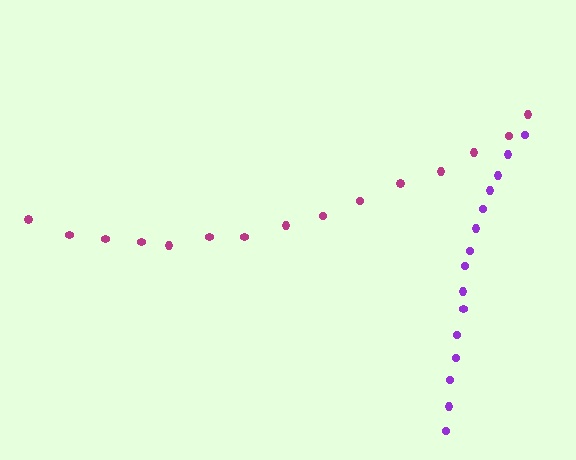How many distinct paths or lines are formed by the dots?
There are 2 distinct paths.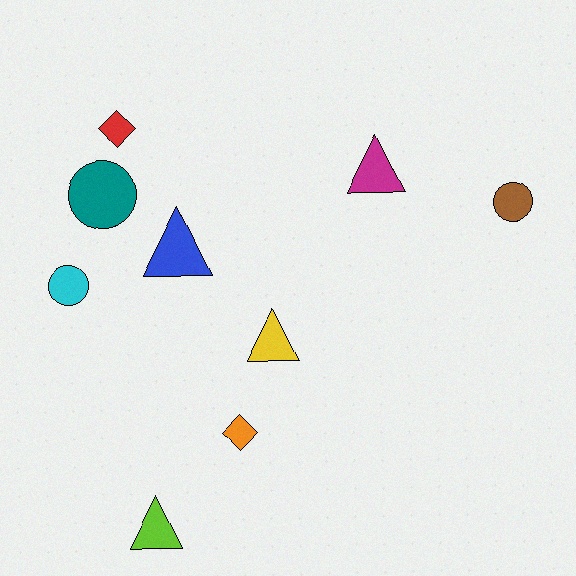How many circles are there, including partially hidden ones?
There are 3 circles.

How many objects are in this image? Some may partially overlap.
There are 9 objects.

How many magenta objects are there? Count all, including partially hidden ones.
There is 1 magenta object.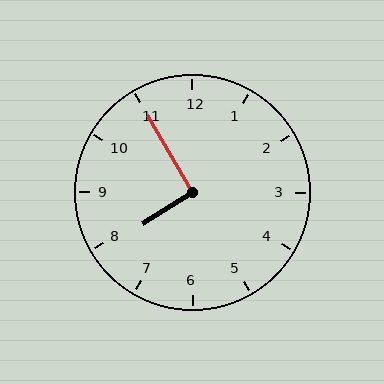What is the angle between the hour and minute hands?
Approximately 92 degrees.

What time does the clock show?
7:55.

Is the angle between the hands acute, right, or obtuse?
It is right.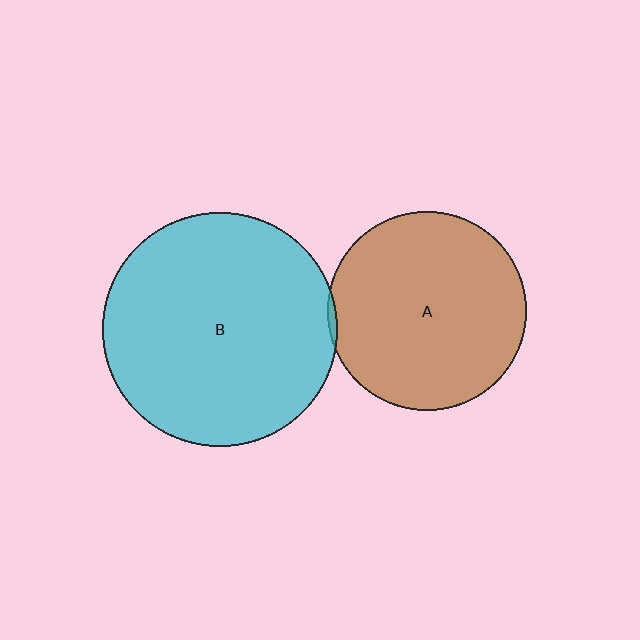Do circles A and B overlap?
Yes.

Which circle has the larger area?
Circle B (cyan).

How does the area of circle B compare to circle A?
Approximately 1.4 times.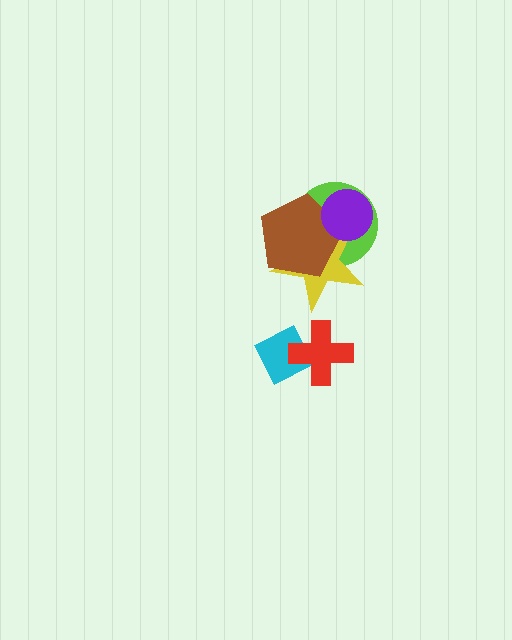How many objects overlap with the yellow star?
3 objects overlap with the yellow star.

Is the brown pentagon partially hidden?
Yes, it is partially covered by another shape.